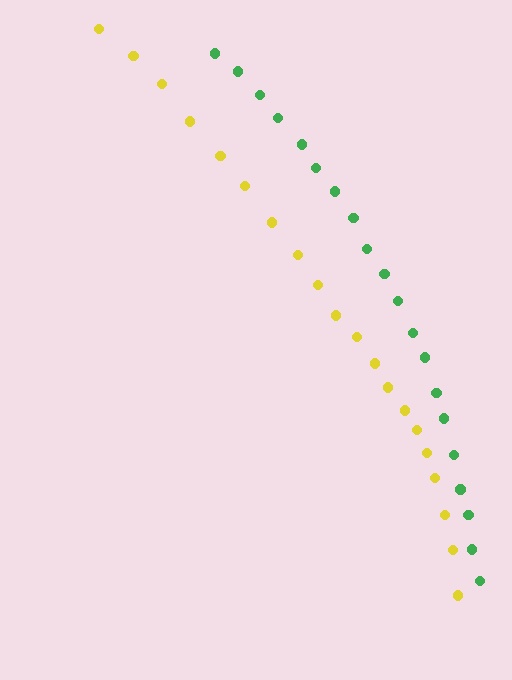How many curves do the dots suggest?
There are 2 distinct paths.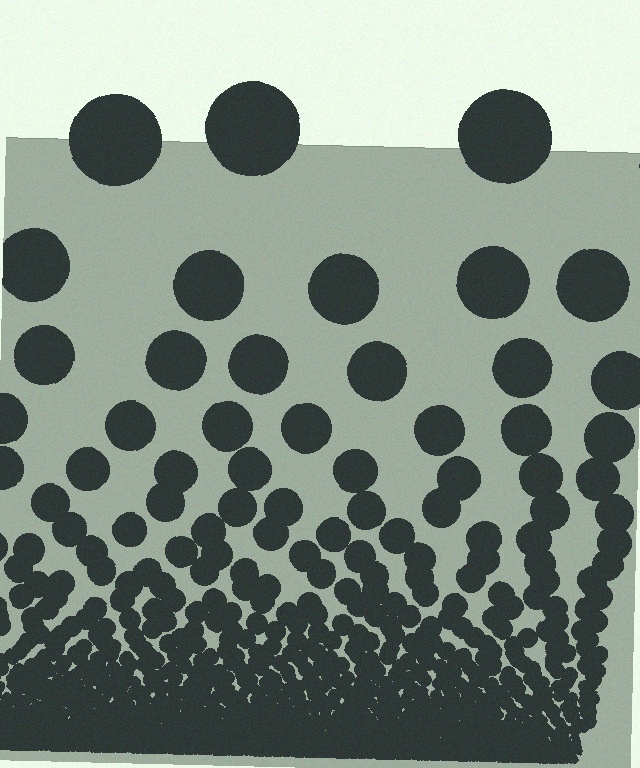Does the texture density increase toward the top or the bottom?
Density increases toward the bottom.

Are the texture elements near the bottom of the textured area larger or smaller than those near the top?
Smaller. The gradient is inverted — elements near the bottom are smaller and denser.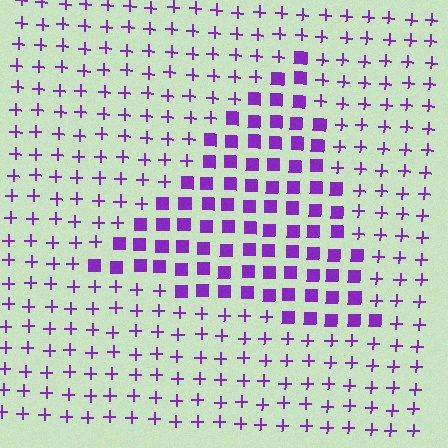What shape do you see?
I see a triangle.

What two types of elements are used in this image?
The image uses squares inside the triangle region and plus signs outside it.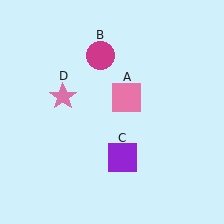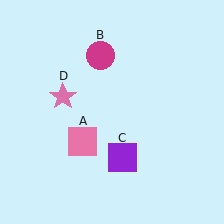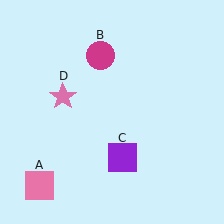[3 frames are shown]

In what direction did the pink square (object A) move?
The pink square (object A) moved down and to the left.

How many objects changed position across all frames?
1 object changed position: pink square (object A).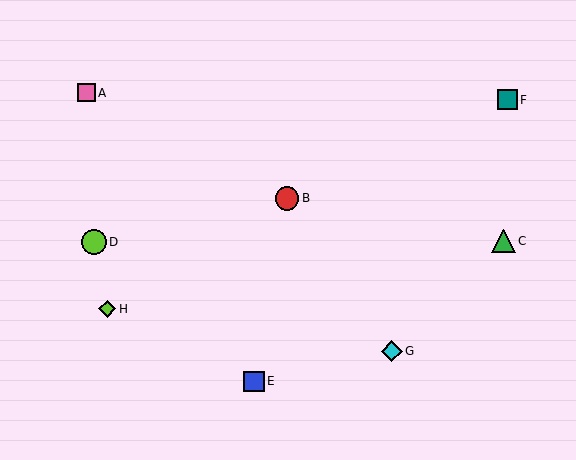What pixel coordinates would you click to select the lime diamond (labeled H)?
Click at (107, 309) to select the lime diamond H.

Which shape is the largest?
The lime circle (labeled D) is the largest.